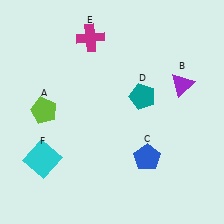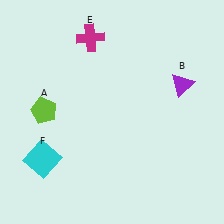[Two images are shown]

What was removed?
The teal pentagon (D), the blue pentagon (C) were removed in Image 2.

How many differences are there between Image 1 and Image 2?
There are 2 differences between the two images.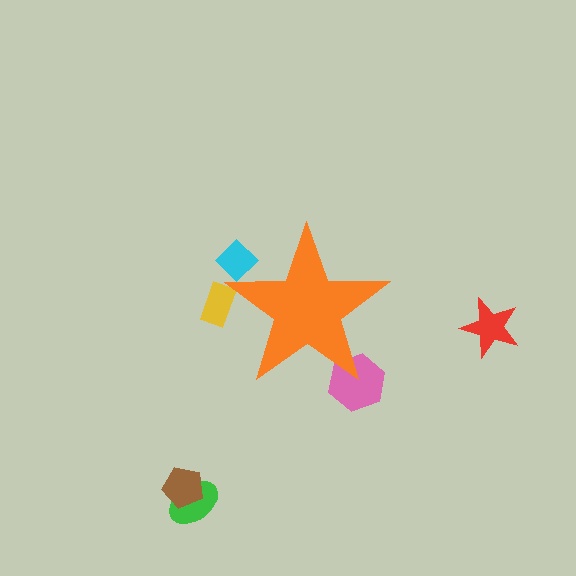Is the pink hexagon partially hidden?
Yes, the pink hexagon is partially hidden behind the orange star.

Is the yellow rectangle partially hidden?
Yes, the yellow rectangle is partially hidden behind the orange star.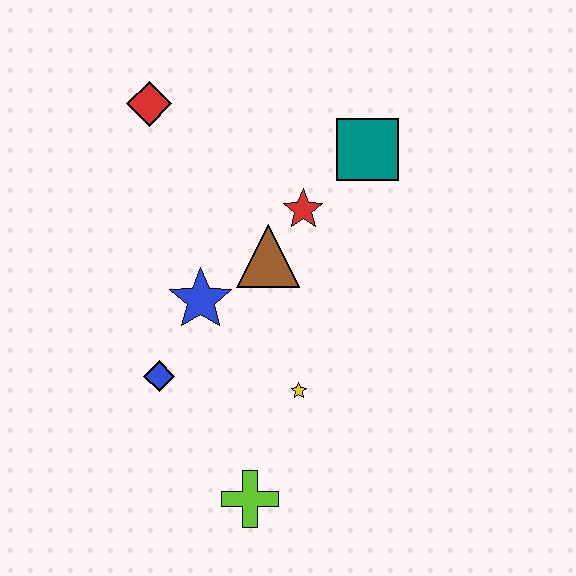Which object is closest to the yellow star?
The lime cross is closest to the yellow star.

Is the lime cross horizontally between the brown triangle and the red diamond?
Yes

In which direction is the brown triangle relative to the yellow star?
The brown triangle is above the yellow star.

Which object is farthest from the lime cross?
The red diamond is farthest from the lime cross.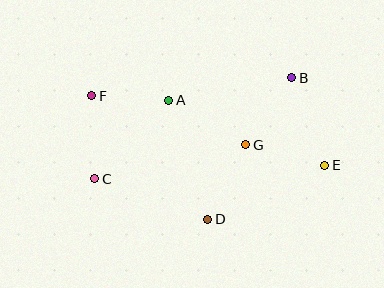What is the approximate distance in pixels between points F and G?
The distance between F and G is approximately 162 pixels.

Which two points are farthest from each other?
Points E and F are farthest from each other.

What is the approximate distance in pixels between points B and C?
The distance between B and C is approximately 221 pixels.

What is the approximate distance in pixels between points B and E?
The distance between B and E is approximately 93 pixels.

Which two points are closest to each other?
Points A and F are closest to each other.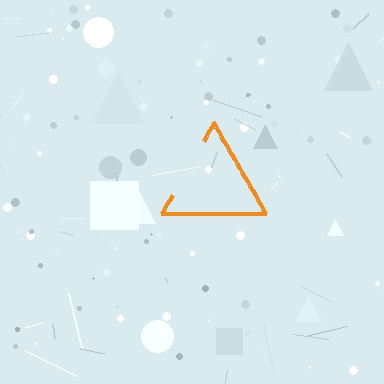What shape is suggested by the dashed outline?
The dashed outline suggests a triangle.